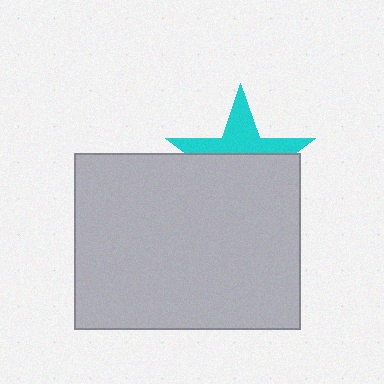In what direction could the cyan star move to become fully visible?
The cyan star could move up. That would shift it out from behind the light gray rectangle entirely.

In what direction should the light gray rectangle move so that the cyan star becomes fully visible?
The light gray rectangle should move down. That is the shortest direction to clear the overlap and leave the cyan star fully visible.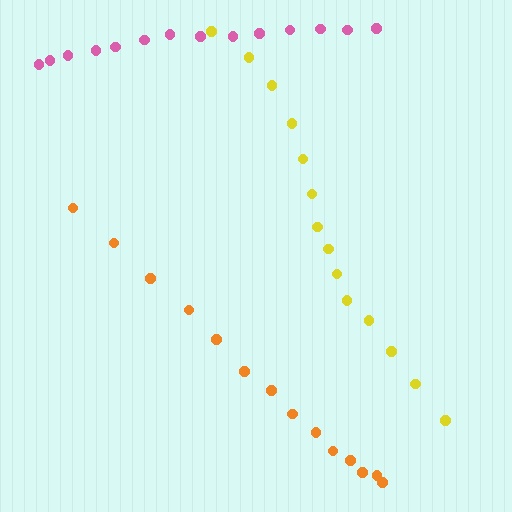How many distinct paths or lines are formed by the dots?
There are 3 distinct paths.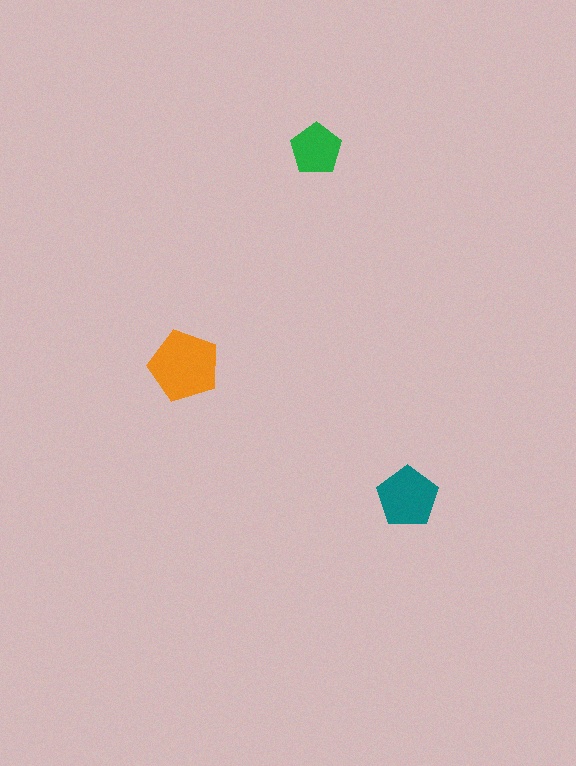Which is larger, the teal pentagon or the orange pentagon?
The orange one.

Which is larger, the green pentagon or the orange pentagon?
The orange one.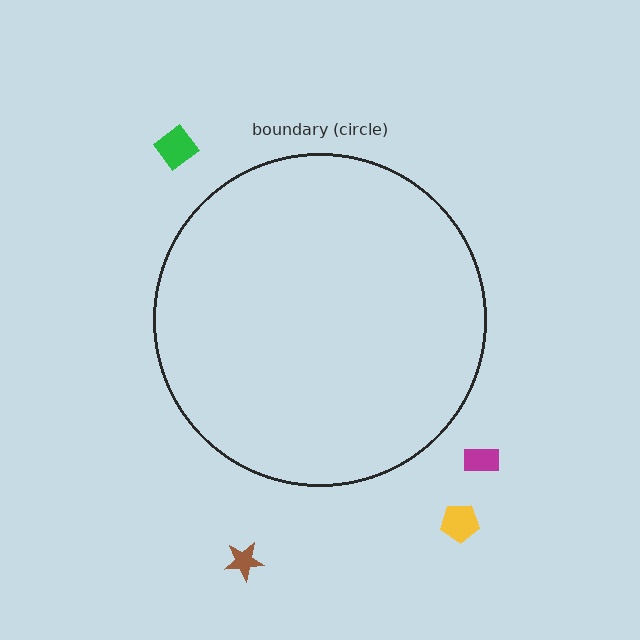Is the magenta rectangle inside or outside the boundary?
Outside.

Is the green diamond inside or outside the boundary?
Outside.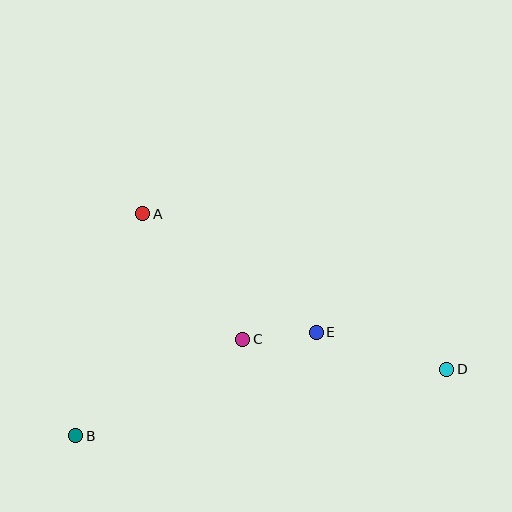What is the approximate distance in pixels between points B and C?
The distance between B and C is approximately 193 pixels.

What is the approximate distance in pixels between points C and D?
The distance between C and D is approximately 206 pixels.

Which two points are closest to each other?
Points C and E are closest to each other.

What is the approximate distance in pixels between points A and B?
The distance between A and B is approximately 232 pixels.